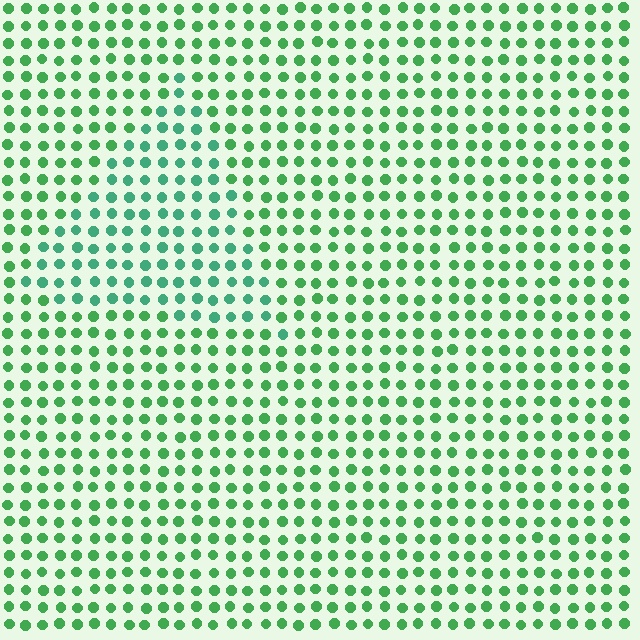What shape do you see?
I see a triangle.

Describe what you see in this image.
The image is filled with small green elements in a uniform arrangement. A triangle-shaped region is visible where the elements are tinted to a slightly different hue, forming a subtle color boundary.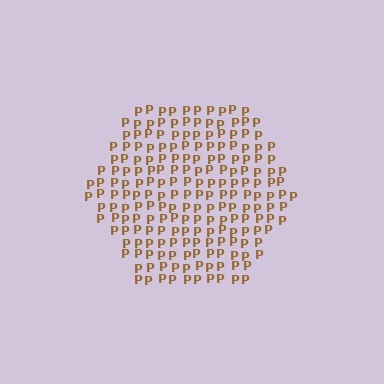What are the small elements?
The small elements are letter P's.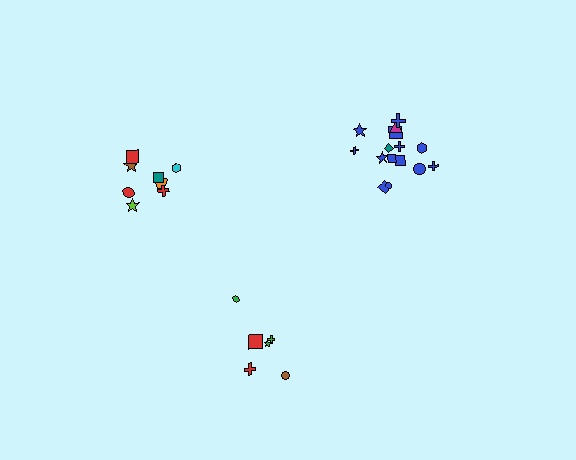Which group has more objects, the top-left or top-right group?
The top-right group.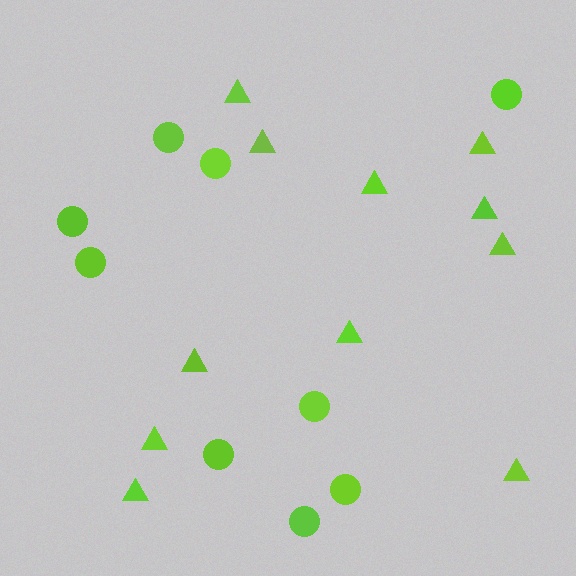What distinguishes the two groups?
There are 2 groups: one group of circles (9) and one group of triangles (11).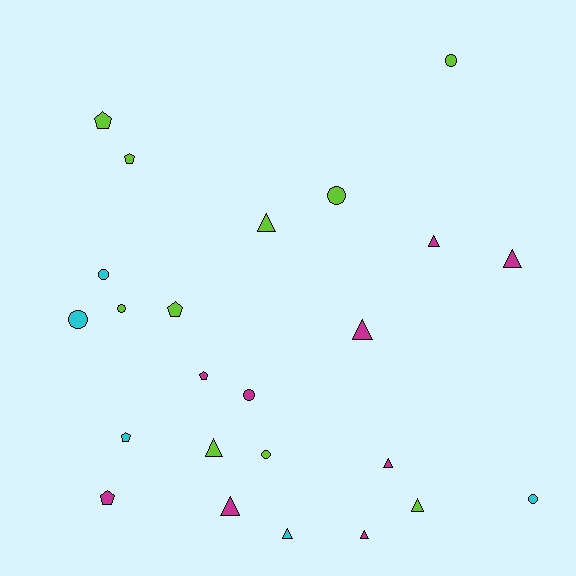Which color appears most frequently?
Lime, with 10 objects.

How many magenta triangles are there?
There are 6 magenta triangles.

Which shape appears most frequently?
Triangle, with 10 objects.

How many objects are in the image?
There are 24 objects.